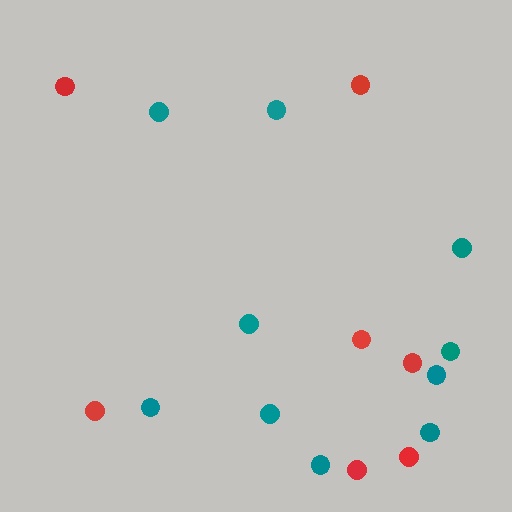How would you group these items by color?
There are 2 groups: one group of red circles (7) and one group of teal circles (10).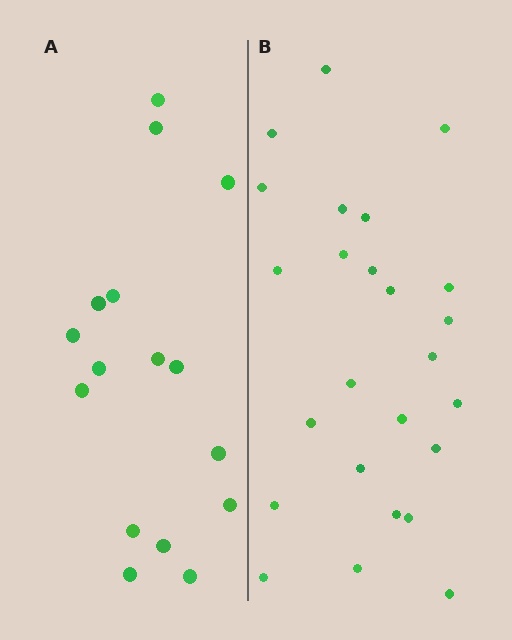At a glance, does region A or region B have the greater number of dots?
Region B (the right region) has more dots.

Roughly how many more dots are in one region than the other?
Region B has roughly 8 or so more dots than region A.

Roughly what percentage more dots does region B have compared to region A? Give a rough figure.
About 55% more.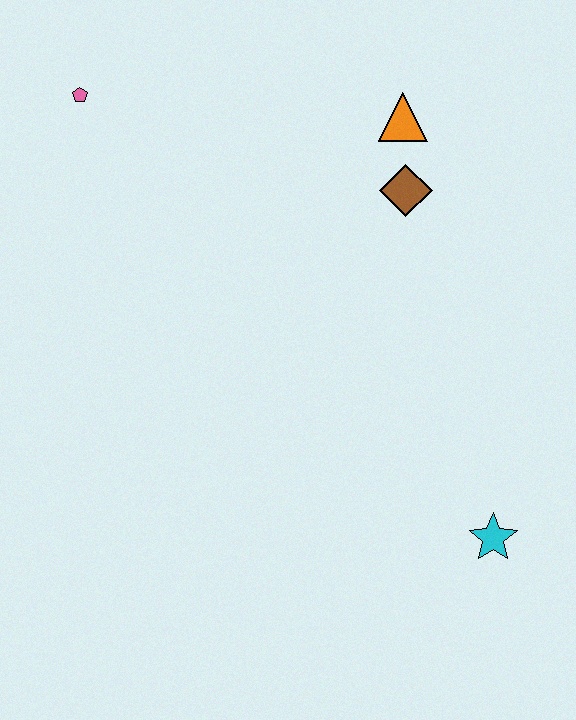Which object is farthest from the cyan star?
The pink pentagon is farthest from the cyan star.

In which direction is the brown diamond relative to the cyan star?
The brown diamond is above the cyan star.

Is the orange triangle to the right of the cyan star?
No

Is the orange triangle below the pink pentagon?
Yes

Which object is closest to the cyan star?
The brown diamond is closest to the cyan star.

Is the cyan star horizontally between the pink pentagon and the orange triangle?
No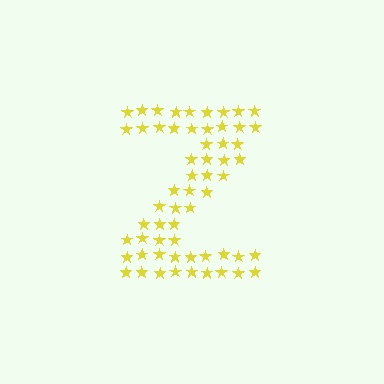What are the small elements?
The small elements are stars.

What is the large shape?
The large shape is the letter Z.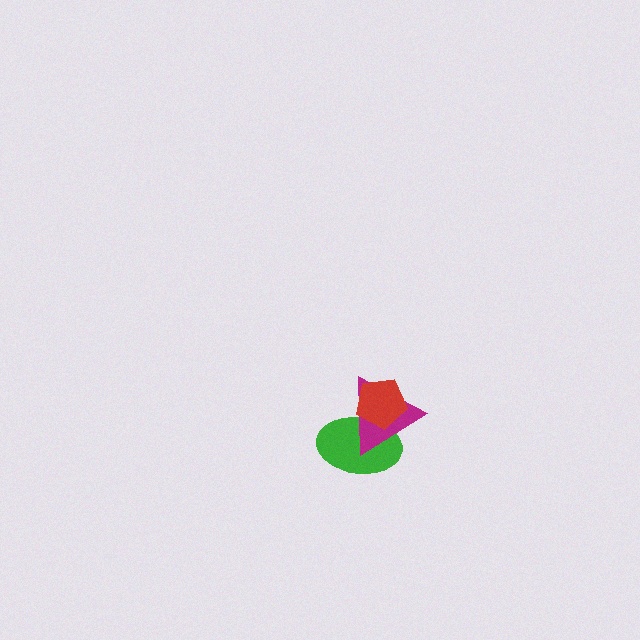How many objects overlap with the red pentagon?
2 objects overlap with the red pentagon.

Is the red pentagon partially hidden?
No, no other shape covers it.